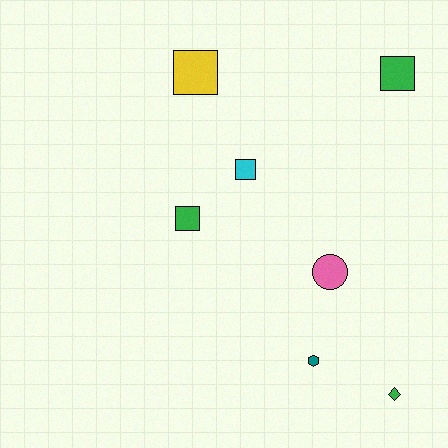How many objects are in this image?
There are 7 objects.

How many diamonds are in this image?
There is 1 diamond.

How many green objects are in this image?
There are 3 green objects.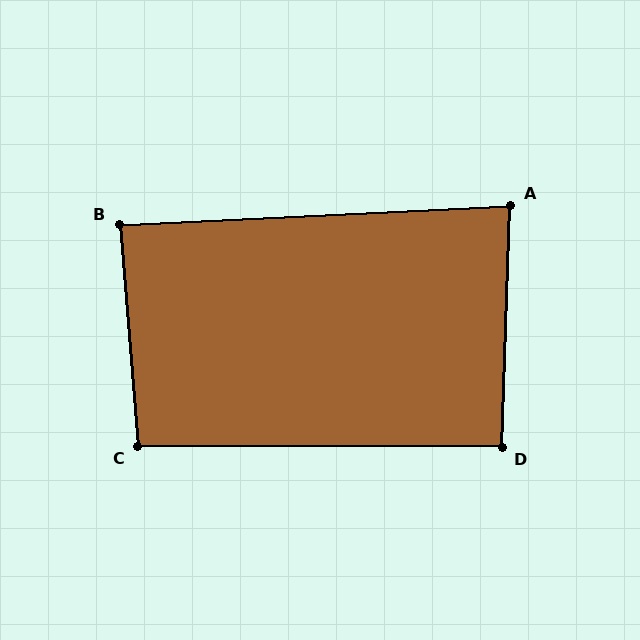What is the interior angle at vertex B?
Approximately 88 degrees (approximately right).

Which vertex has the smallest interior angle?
A, at approximately 85 degrees.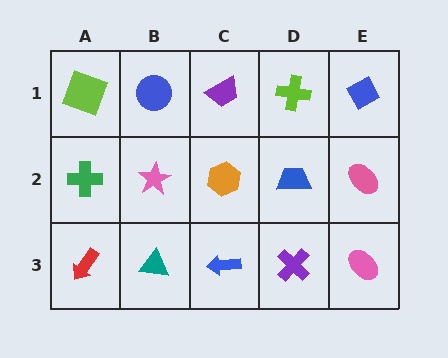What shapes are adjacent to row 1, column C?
An orange hexagon (row 2, column C), a blue circle (row 1, column B), a lime cross (row 1, column D).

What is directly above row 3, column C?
An orange hexagon.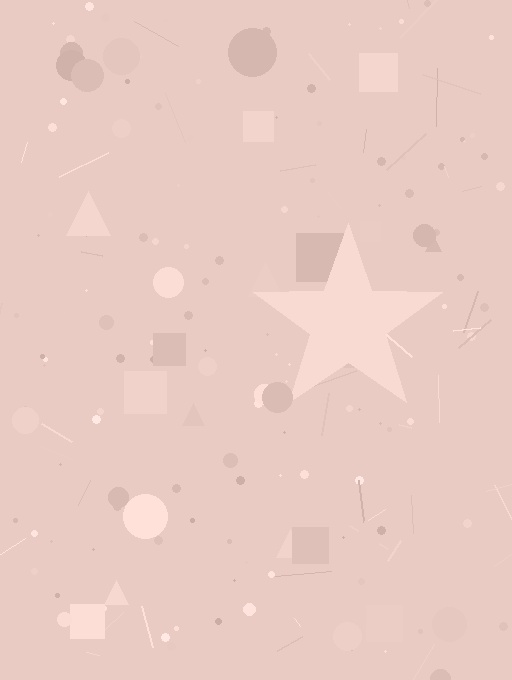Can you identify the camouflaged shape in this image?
The camouflaged shape is a star.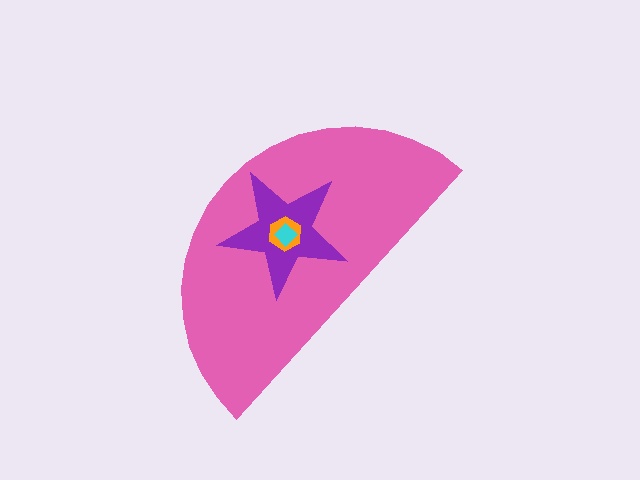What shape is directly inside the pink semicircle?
The purple star.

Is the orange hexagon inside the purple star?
Yes.